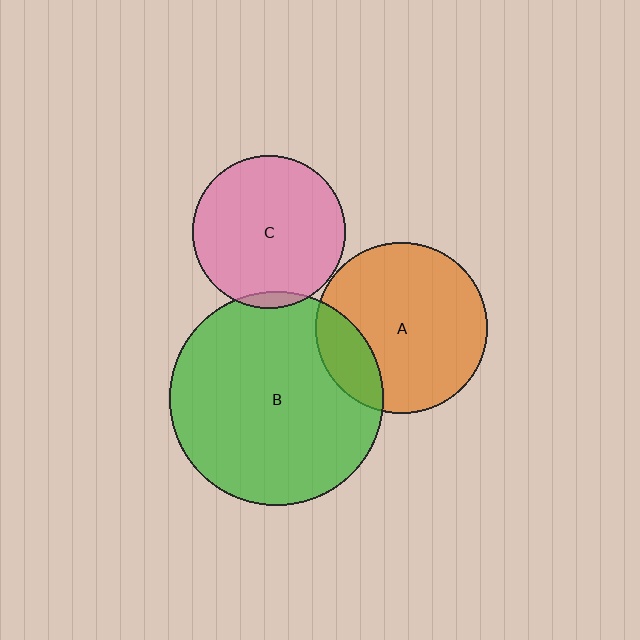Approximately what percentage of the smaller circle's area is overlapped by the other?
Approximately 5%.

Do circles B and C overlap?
Yes.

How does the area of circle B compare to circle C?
Approximately 1.9 times.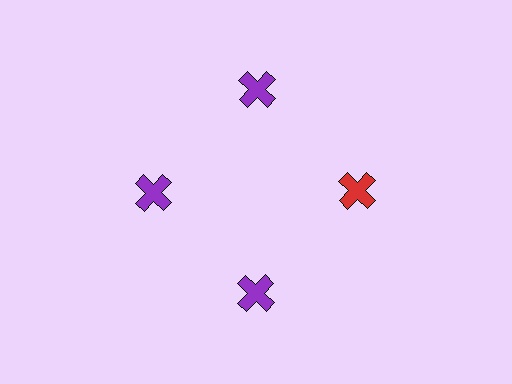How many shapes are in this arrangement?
There are 4 shapes arranged in a ring pattern.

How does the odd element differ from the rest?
It has a different color: red instead of purple.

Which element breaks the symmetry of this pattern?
The red cross at roughly the 3 o'clock position breaks the symmetry. All other shapes are purple crosses.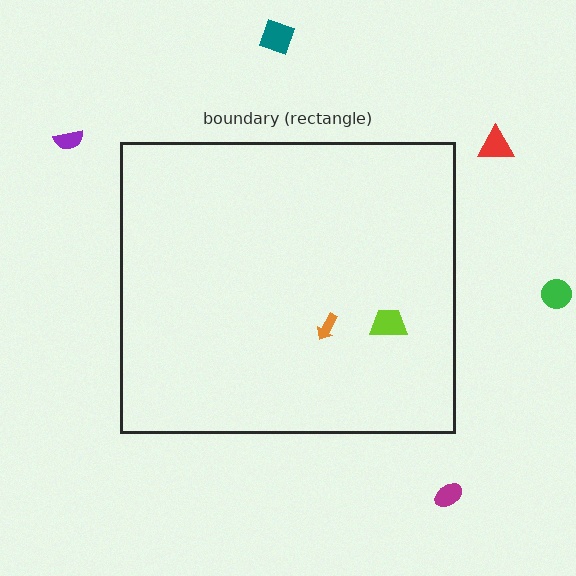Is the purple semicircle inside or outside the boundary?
Outside.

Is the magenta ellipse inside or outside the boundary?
Outside.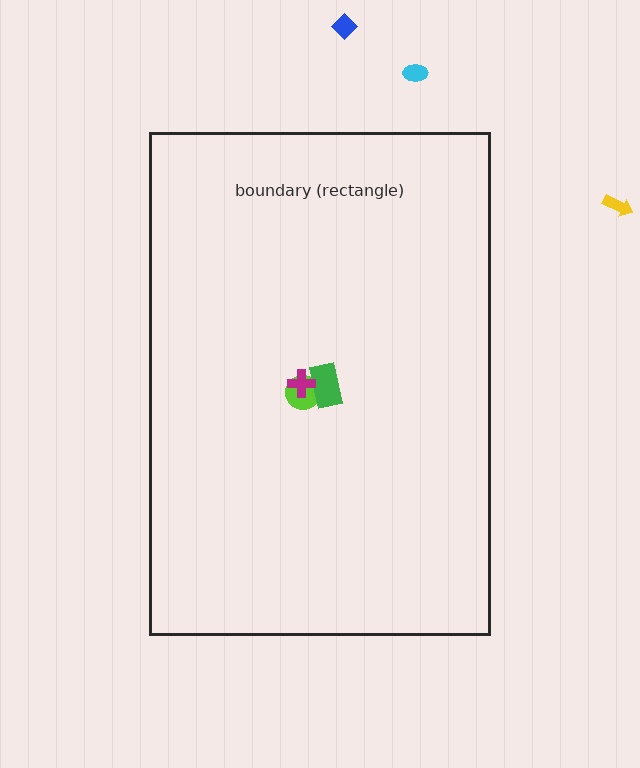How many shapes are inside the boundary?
3 inside, 3 outside.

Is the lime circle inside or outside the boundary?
Inside.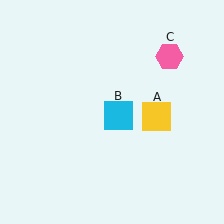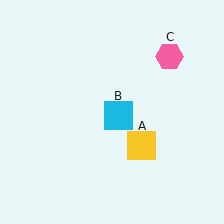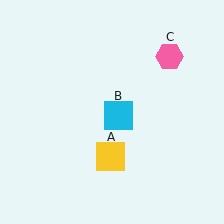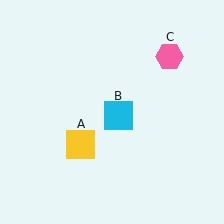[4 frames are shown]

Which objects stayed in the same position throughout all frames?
Cyan square (object B) and pink hexagon (object C) remained stationary.